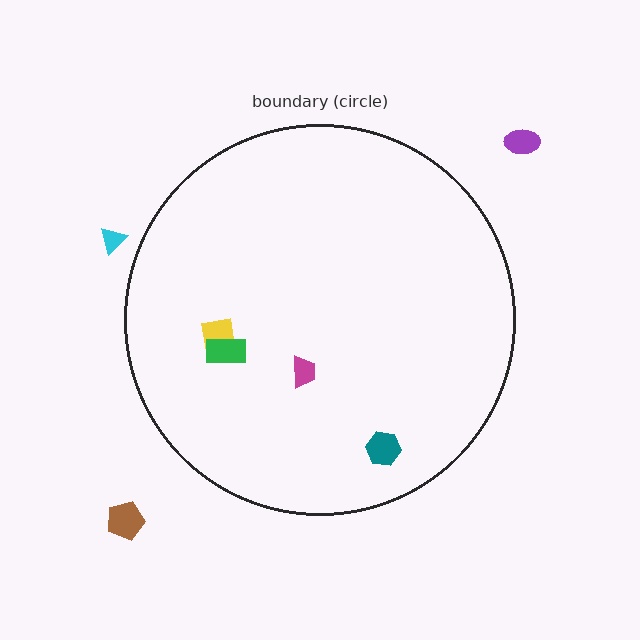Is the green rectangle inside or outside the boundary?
Inside.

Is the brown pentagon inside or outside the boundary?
Outside.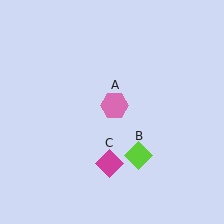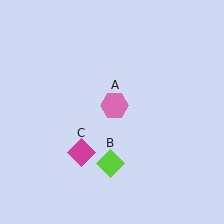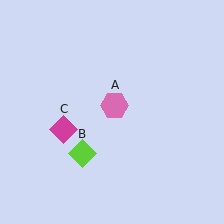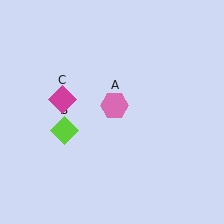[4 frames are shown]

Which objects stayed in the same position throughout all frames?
Pink hexagon (object A) remained stationary.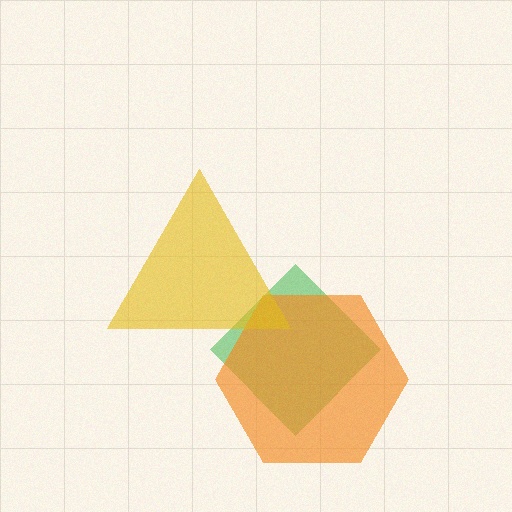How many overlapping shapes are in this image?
There are 3 overlapping shapes in the image.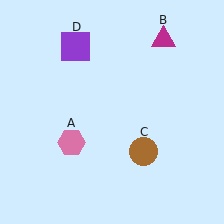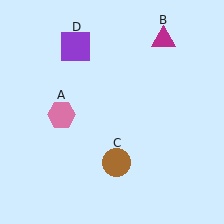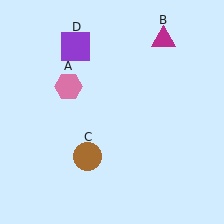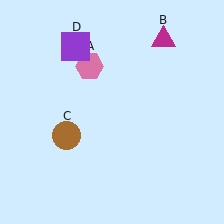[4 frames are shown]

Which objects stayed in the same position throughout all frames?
Magenta triangle (object B) and purple square (object D) remained stationary.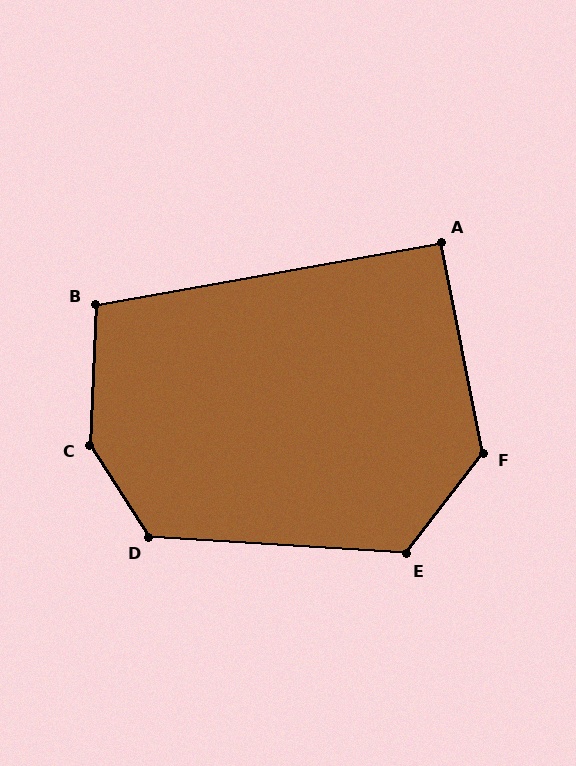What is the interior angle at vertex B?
Approximately 103 degrees (obtuse).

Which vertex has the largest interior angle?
C, at approximately 145 degrees.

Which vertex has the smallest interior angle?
A, at approximately 91 degrees.